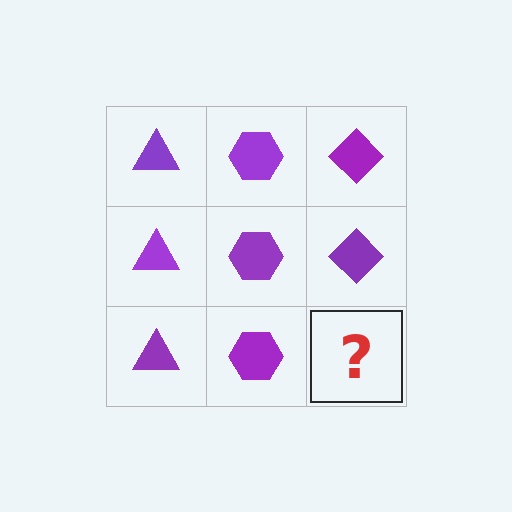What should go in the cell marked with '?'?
The missing cell should contain a purple diamond.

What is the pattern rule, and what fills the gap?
The rule is that each column has a consistent shape. The gap should be filled with a purple diamond.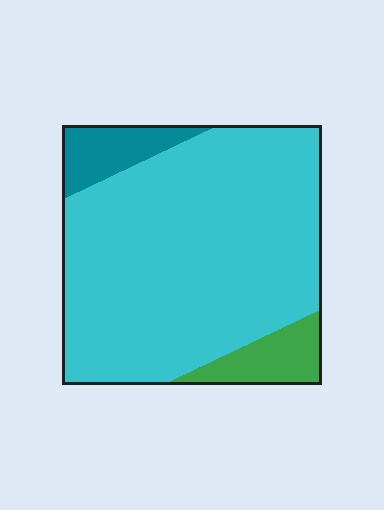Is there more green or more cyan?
Cyan.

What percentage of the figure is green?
Green covers around 10% of the figure.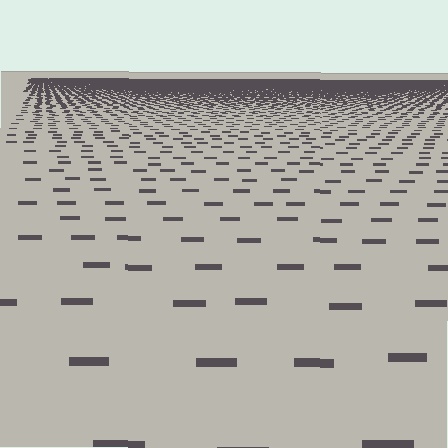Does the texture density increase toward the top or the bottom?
Density increases toward the top.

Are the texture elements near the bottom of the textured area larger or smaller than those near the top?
Larger. Near the bottom, elements are closer to the viewer and appear at a bigger on-screen size.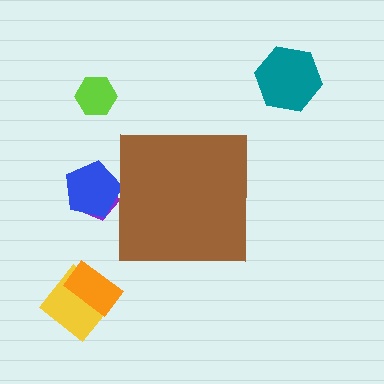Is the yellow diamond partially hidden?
No, the yellow diamond is fully visible.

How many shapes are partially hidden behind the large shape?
2 shapes are partially hidden.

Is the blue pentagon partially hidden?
Yes, the blue pentagon is partially hidden behind the brown square.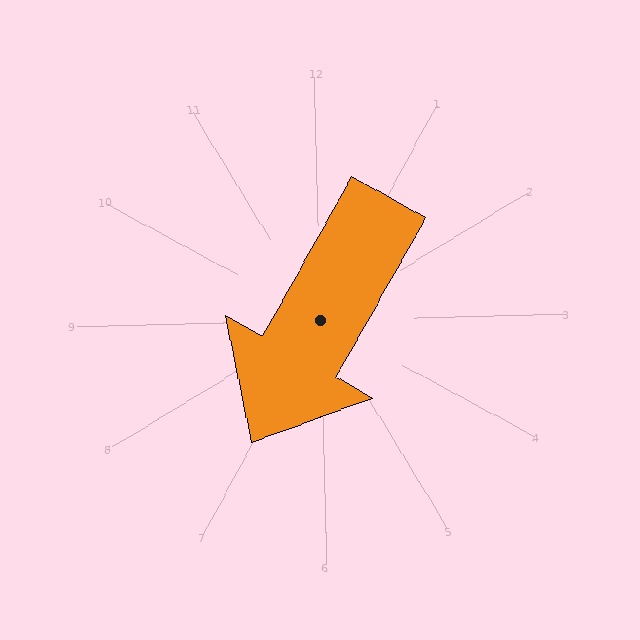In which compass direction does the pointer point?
Southwest.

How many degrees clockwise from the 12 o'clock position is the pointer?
Approximately 211 degrees.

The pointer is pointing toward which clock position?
Roughly 7 o'clock.